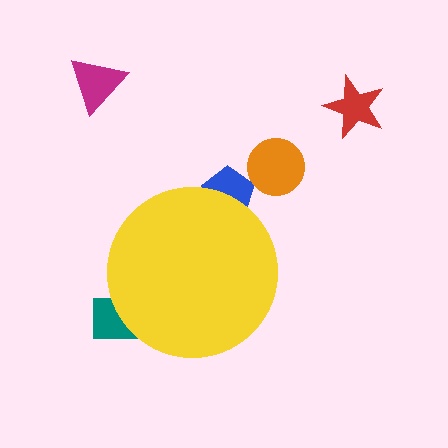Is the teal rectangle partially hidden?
Yes, the teal rectangle is partially hidden behind the yellow circle.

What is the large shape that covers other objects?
A yellow circle.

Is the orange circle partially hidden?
No, the orange circle is fully visible.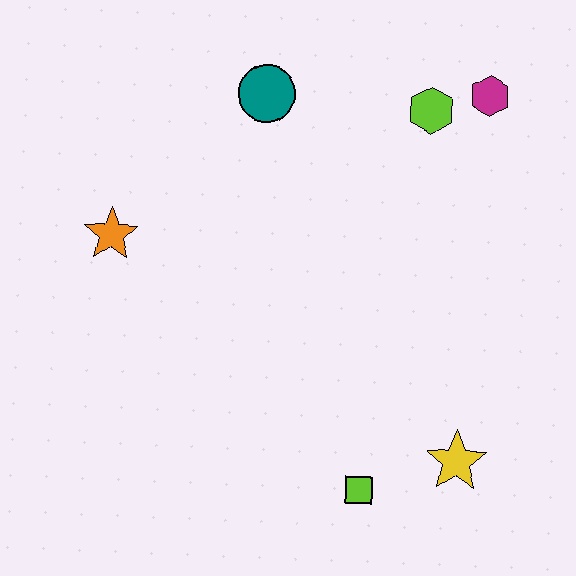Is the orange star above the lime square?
Yes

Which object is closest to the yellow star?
The lime square is closest to the yellow star.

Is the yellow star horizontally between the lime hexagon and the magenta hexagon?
Yes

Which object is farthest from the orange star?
The yellow star is farthest from the orange star.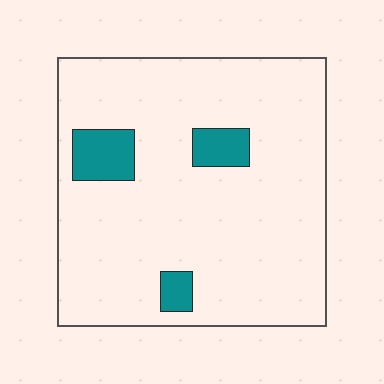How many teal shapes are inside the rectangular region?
3.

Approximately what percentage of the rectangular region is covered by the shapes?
Approximately 10%.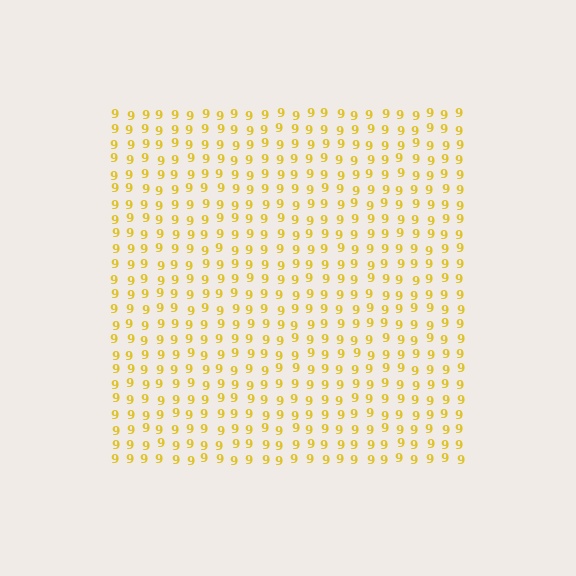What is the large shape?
The large shape is a square.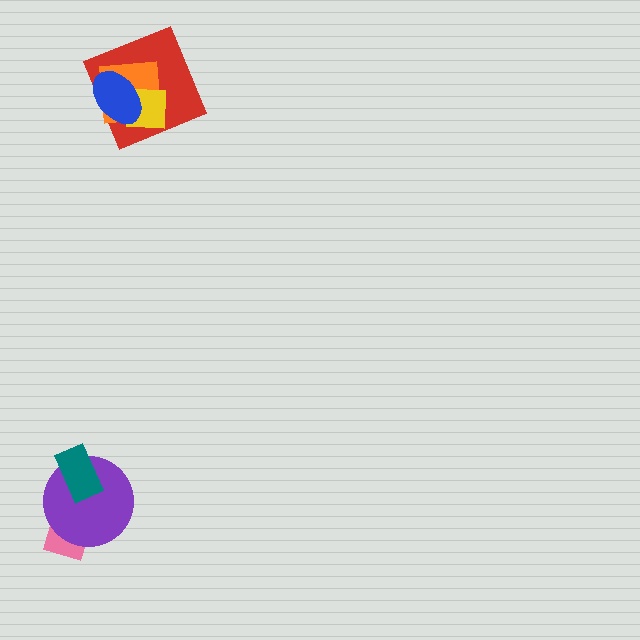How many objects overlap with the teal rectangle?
1 object overlaps with the teal rectangle.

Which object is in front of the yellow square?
The blue ellipse is in front of the yellow square.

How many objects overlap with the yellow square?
3 objects overlap with the yellow square.